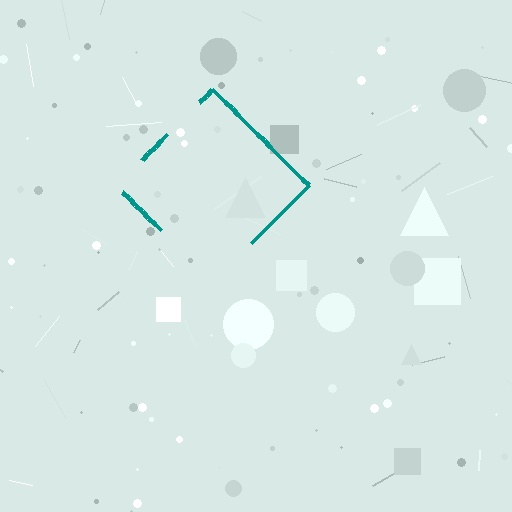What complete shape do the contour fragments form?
The contour fragments form a diamond.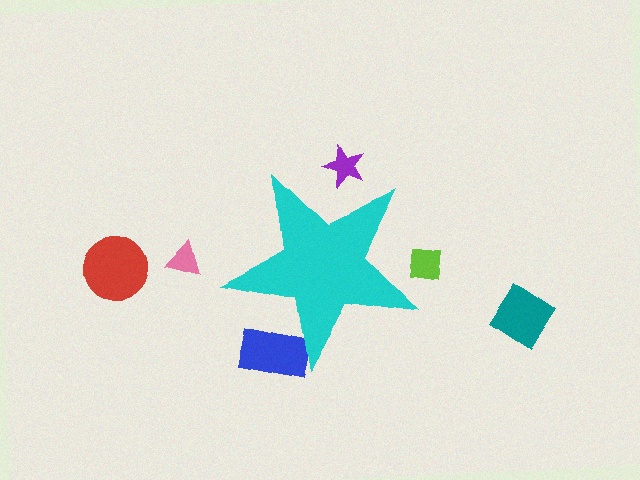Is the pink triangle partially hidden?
No, the pink triangle is fully visible.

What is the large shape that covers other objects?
A cyan star.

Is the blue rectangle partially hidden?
Yes, the blue rectangle is partially hidden behind the cyan star.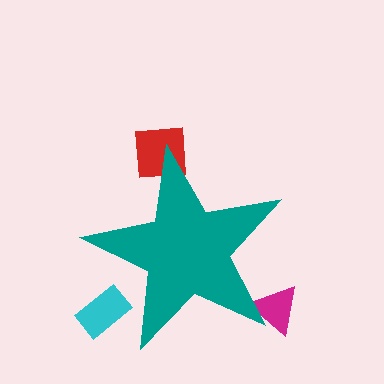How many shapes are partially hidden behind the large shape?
3 shapes are partially hidden.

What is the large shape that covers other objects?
A teal star.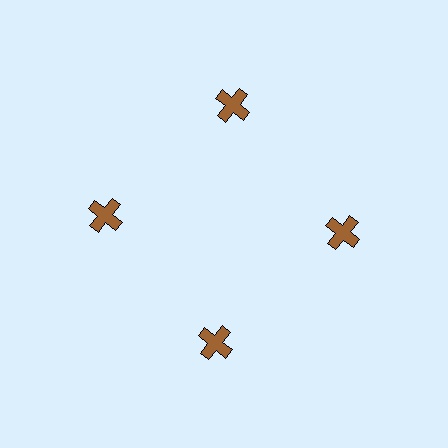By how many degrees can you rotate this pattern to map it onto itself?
The pattern maps onto itself every 90 degrees of rotation.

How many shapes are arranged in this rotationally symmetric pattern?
There are 4 shapes, arranged in 4 groups of 1.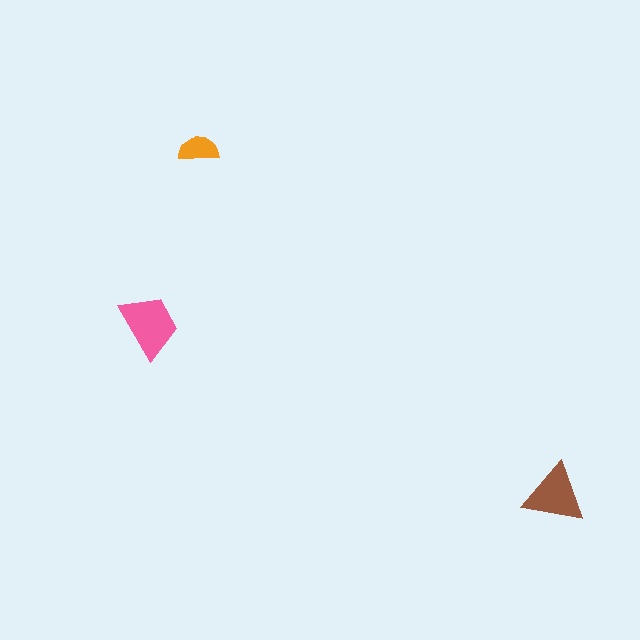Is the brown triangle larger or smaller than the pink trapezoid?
Smaller.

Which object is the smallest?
The orange semicircle.